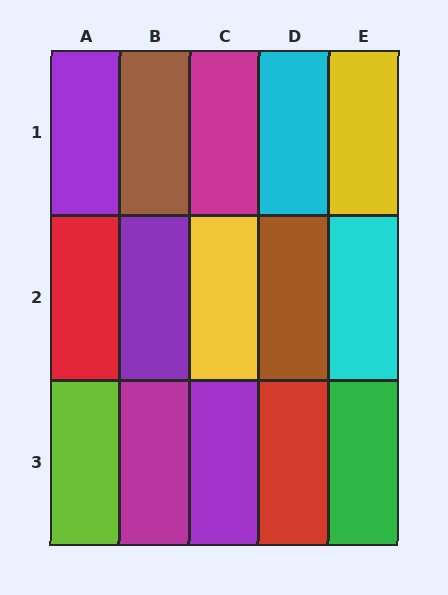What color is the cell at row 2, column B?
Purple.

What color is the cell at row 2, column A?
Red.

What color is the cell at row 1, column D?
Cyan.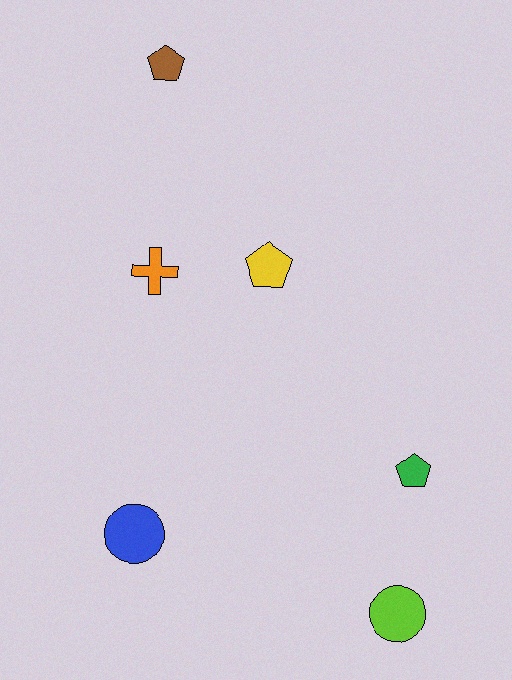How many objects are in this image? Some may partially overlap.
There are 6 objects.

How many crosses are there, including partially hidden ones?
There is 1 cross.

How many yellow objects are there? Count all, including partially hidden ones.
There is 1 yellow object.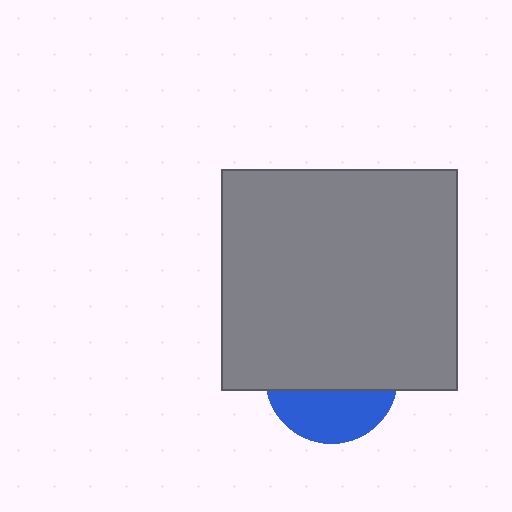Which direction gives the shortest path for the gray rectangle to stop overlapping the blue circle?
Moving up gives the shortest separation.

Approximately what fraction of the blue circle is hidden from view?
Roughly 63% of the blue circle is hidden behind the gray rectangle.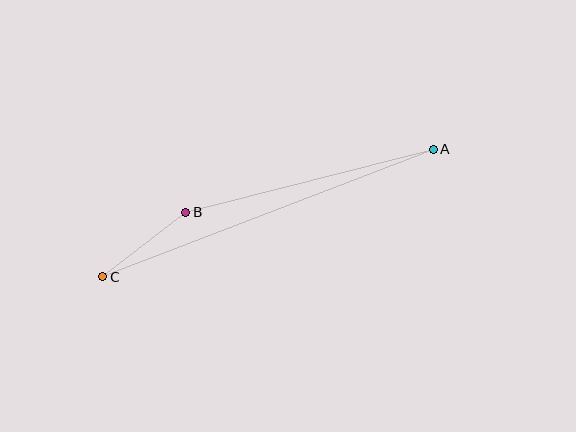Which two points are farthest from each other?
Points A and C are farthest from each other.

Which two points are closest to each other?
Points B and C are closest to each other.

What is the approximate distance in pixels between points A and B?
The distance between A and B is approximately 256 pixels.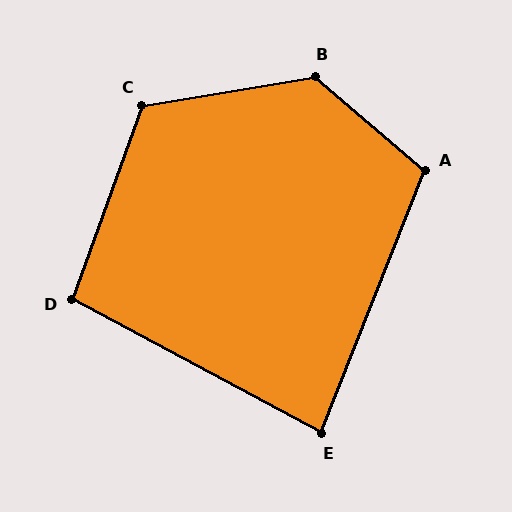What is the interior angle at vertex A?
Approximately 109 degrees (obtuse).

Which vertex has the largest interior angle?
B, at approximately 130 degrees.